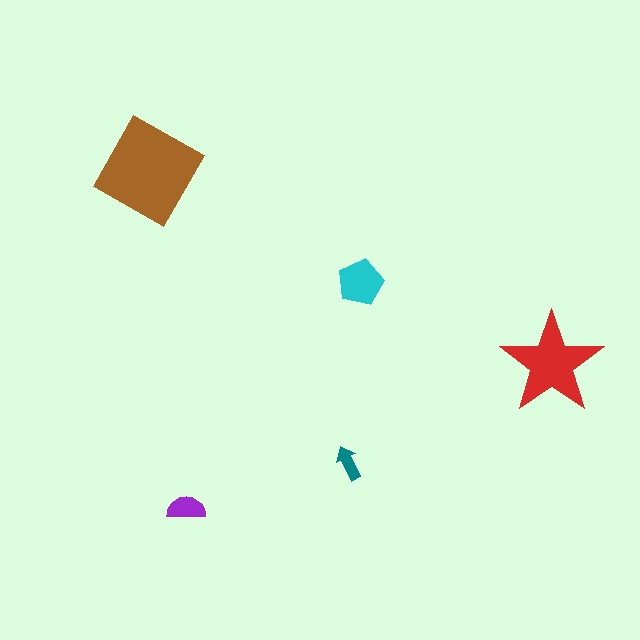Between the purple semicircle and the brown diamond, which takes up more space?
The brown diamond.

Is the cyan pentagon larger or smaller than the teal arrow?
Larger.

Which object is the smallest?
The teal arrow.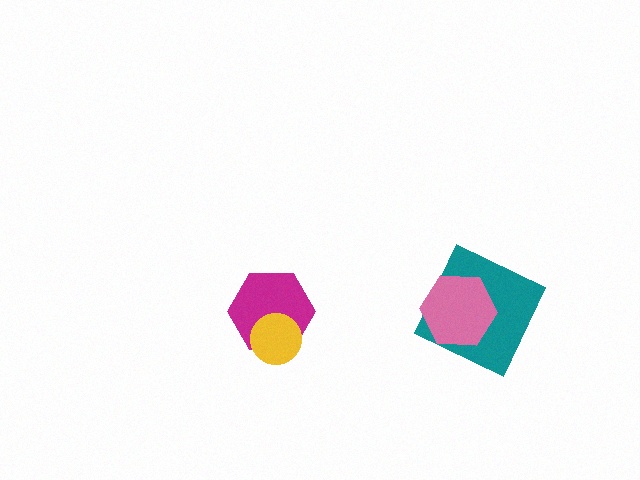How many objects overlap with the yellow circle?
1 object overlaps with the yellow circle.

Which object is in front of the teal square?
The pink hexagon is in front of the teal square.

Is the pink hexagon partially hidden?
No, no other shape covers it.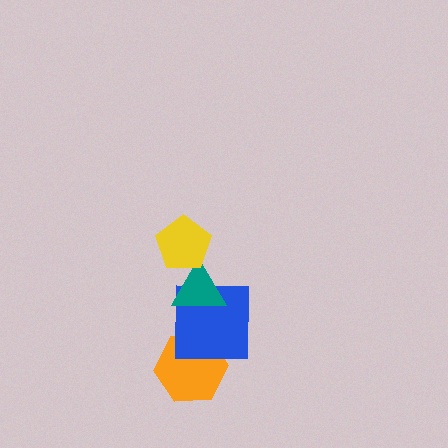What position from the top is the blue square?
The blue square is 3rd from the top.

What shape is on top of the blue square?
The teal triangle is on top of the blue square.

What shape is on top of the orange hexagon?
The blue square is on top of the orange hexagon.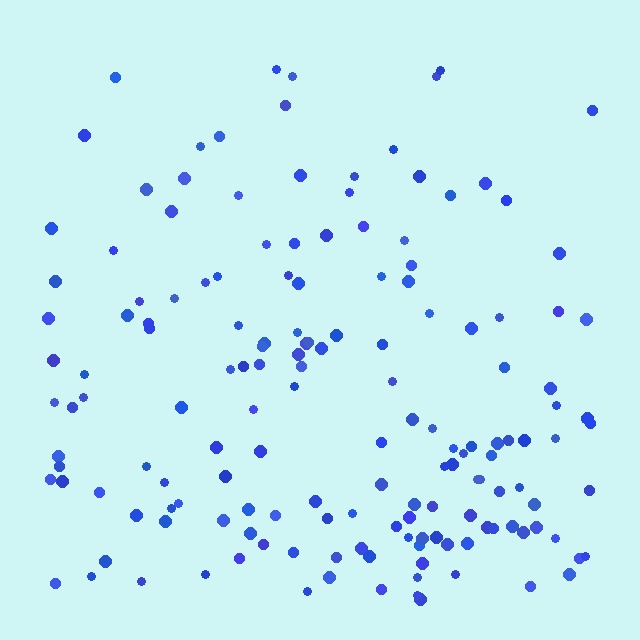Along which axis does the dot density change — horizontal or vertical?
Vertical.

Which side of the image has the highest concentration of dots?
The bottom.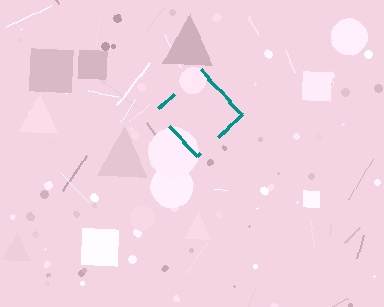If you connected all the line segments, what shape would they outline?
They would outline a diamond.